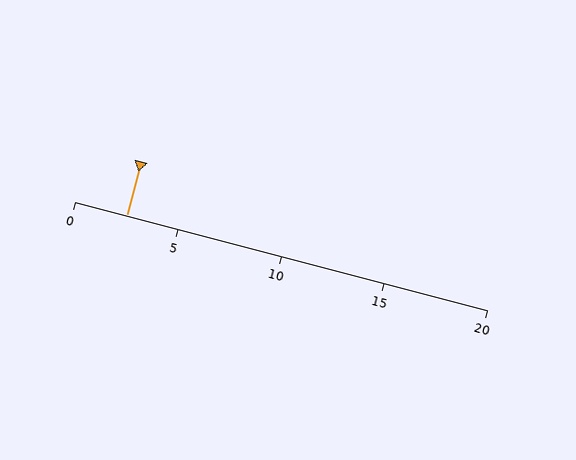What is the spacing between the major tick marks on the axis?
The major ticks are spaced 5 apart.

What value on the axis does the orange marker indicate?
The marker indicates approximately 2.5.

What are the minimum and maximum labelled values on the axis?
The axis runs from 0 to 20.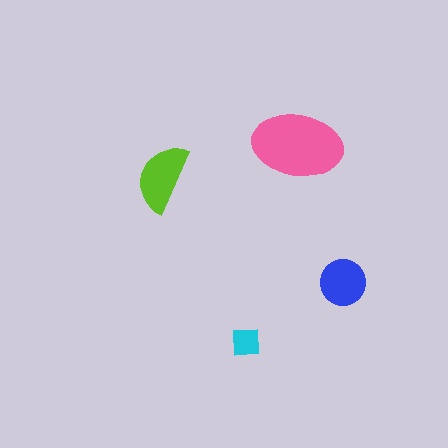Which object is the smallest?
The cyan square.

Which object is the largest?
The pink ellipse.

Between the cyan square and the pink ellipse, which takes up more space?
The pink ellipse.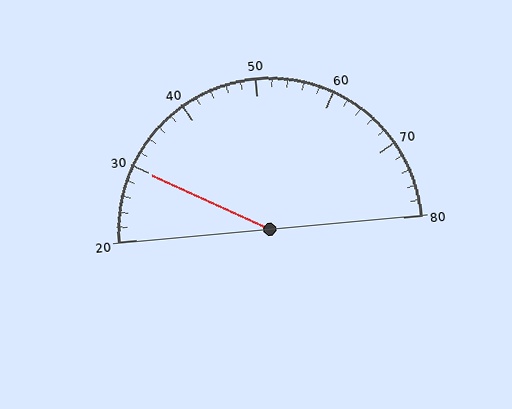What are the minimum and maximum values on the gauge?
The gauge ranges from 20 to 80.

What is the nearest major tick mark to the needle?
The nearest major tick mark is 30.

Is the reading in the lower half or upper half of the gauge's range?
The reading is in the lower half of the range (20 to 80).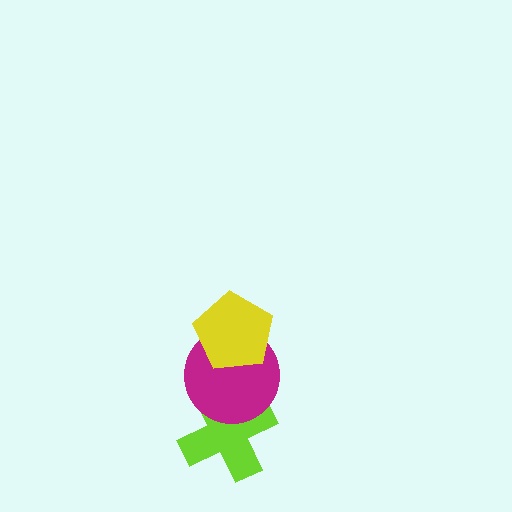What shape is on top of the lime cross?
The magenta circle is on top of the lime cross.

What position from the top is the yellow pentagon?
The yellow pentagon is 1st from the top.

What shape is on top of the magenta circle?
The yellow pentagon is on top of the magenta circle.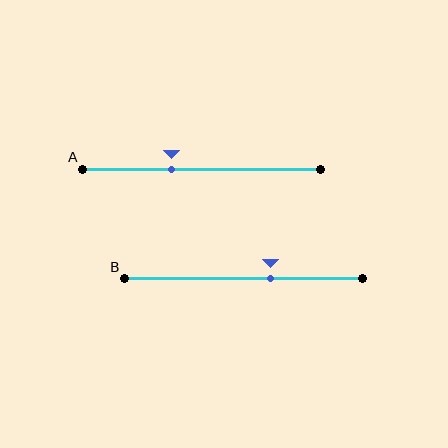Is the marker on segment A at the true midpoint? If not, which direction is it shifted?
No, the marker on segment A is shifted to the left by about 13% of the segment length.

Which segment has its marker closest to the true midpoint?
Segment B has its marker closest to the true midpoint.